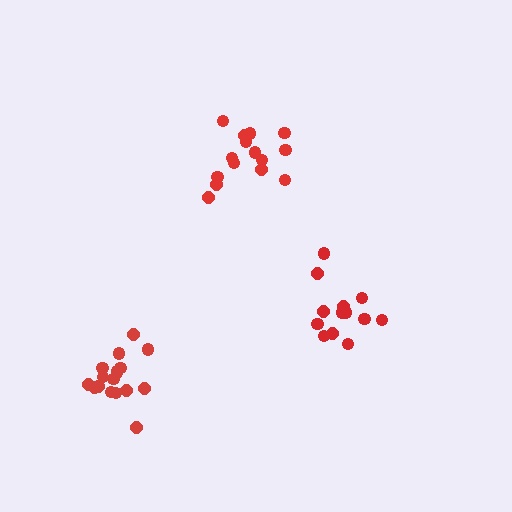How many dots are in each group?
Group 1: 17 dots, Group 2: 15 dots, Group 3: 13 dots (45 total).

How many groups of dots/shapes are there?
There are 3 groups.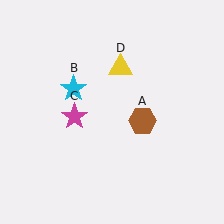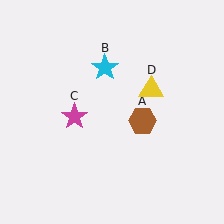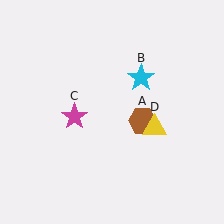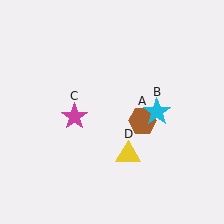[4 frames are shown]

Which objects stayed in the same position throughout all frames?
Brown hexagon (object A) and magenta star (object C) remained stationary.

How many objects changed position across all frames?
2 objects changed position: cyan star (object B), yellow triangle (object D).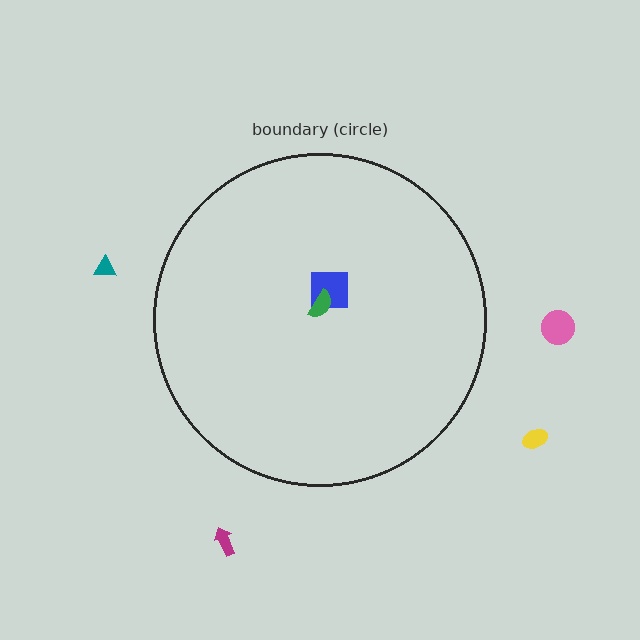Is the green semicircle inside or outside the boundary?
Inside.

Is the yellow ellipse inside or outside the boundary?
Outside.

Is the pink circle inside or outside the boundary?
Outside.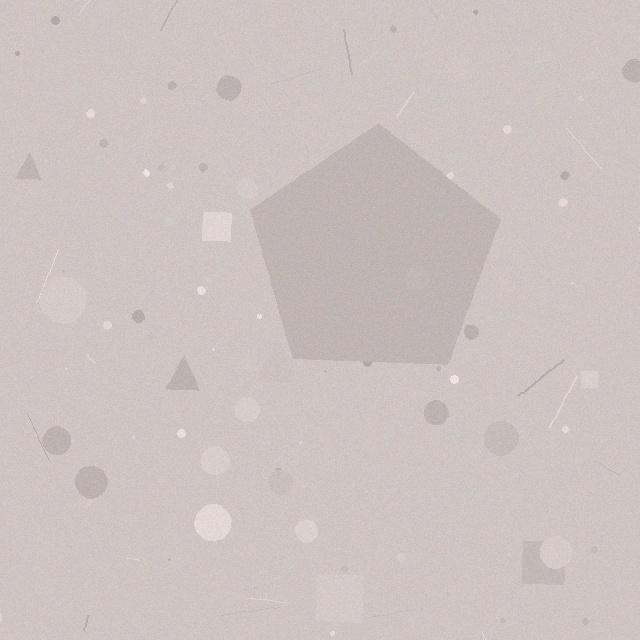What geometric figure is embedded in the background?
A pentagon is embedded in the background.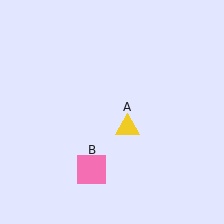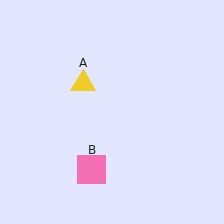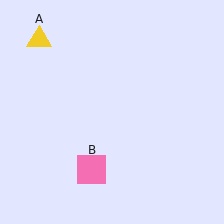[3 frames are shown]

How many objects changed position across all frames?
1 object changed position: yellow triangle (object A).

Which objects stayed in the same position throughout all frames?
Pink square (object B) remained stationary.